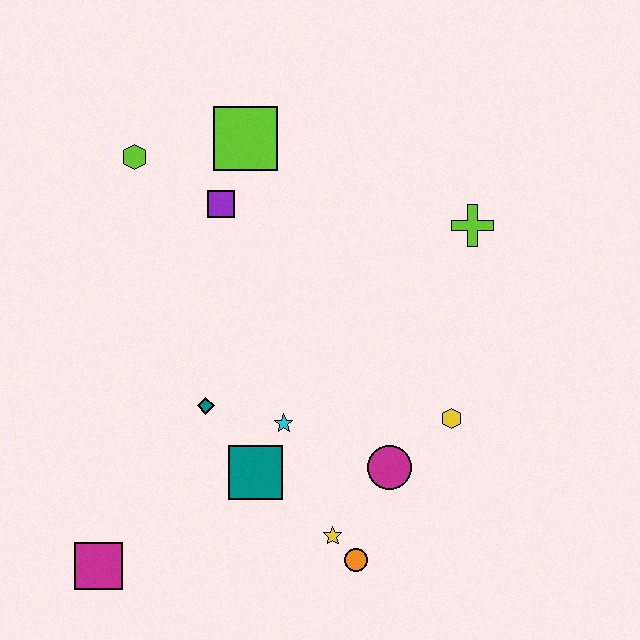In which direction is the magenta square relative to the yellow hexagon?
The magenta square is to the left of the yellow hexagon.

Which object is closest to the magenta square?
The teal square is closest to the magenta square.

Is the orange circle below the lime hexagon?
Yes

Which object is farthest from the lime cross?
The magenta square is farthest from the lime cross.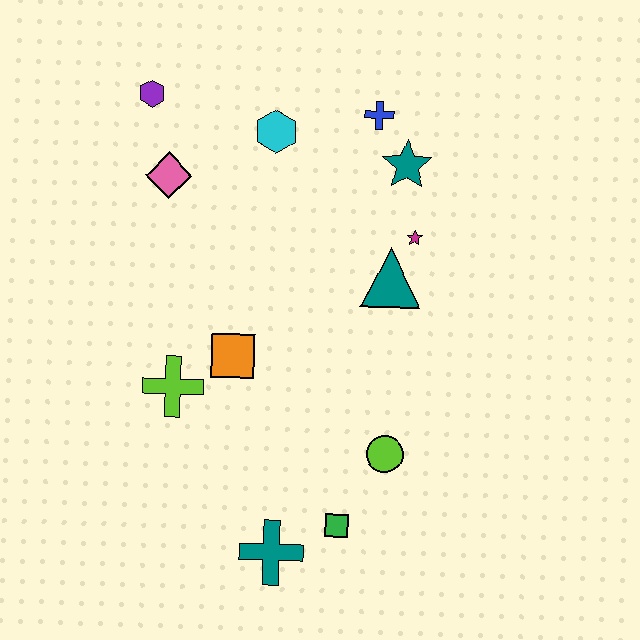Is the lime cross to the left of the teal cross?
Yes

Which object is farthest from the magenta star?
The teal cross is farthest from the magenta star.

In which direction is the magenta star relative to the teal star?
The magenta star is below the teal star.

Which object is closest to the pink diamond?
The purple hexagon is closest to the pink diamond.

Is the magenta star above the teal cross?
Yes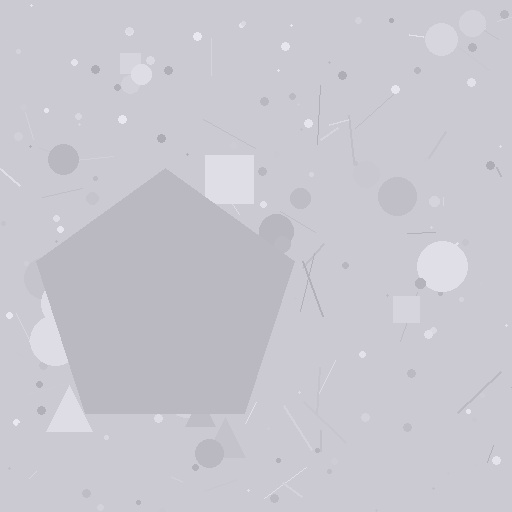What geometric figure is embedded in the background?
A pentagon is embedded in the background.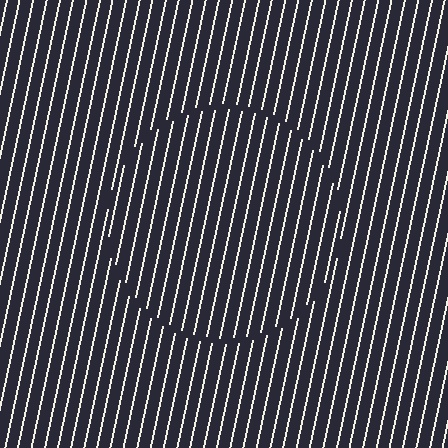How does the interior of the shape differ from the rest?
The interior of the shape contains the same grating, shifted by half a period — the contour is defined by the phase discontinuity where line-ends from the inner and outer gratings abut.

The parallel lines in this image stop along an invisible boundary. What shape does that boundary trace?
An illusory circle. The interior of the shape contains the same grating, shifted by half a period — the contour is defined by the phase discontinuity where line-ends from the inner and outer gratings abut.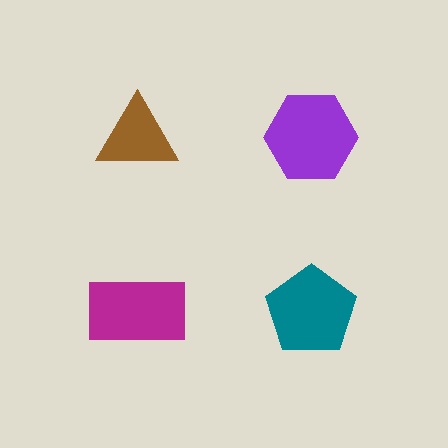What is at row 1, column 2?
A purple hexagon.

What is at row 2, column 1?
A magenta rectangle.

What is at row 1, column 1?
A brown triangle.